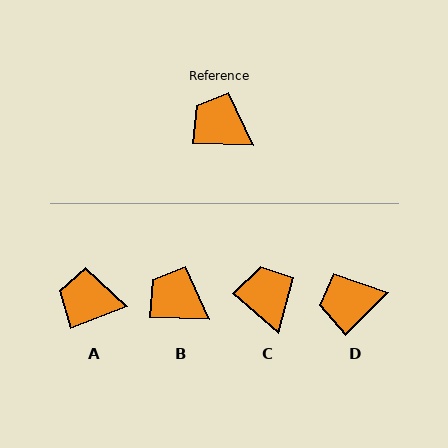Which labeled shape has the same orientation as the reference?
B.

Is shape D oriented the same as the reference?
No, it is off by about 46 degrees.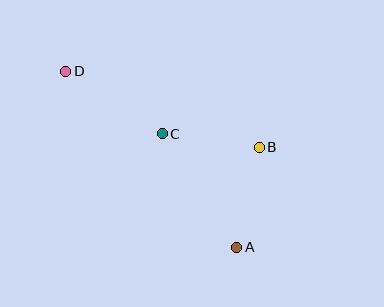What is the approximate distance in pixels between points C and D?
The distance between C and D is approximately 115 pixels.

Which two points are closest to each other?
Points B and C are closest to each other.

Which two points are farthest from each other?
Points A and D are farthest from each other.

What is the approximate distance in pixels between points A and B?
The distance between A and B is approximately 102 pixels.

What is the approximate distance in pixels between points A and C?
The distance between A and C is approximately 136 pixels.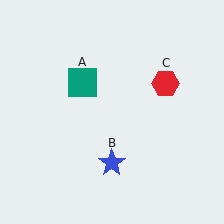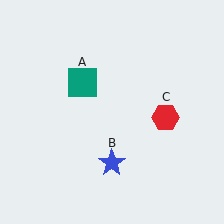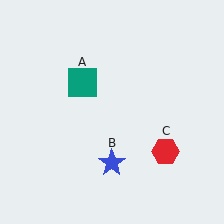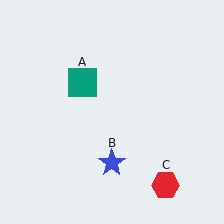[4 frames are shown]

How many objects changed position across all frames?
1 object changed position: red hexagon (object C).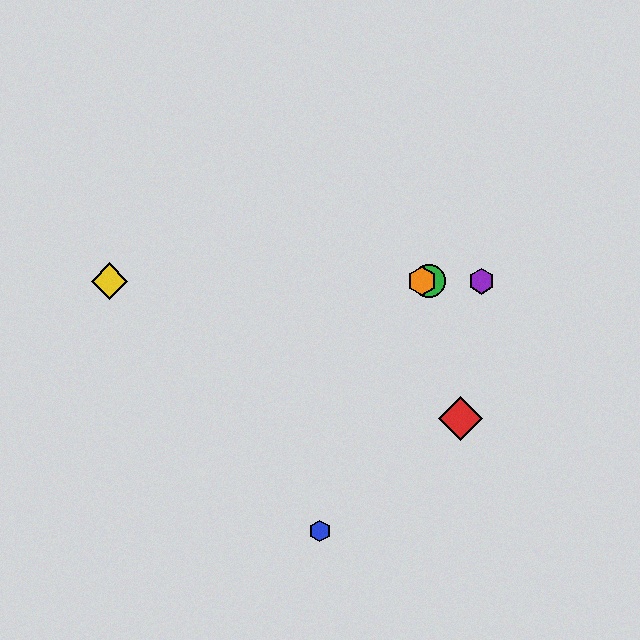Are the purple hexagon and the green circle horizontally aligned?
Yes, both are at y≈281.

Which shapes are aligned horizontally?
The green circle, the yellow diamond, the purple hexagon, the orange hexagon are aligned horizontally.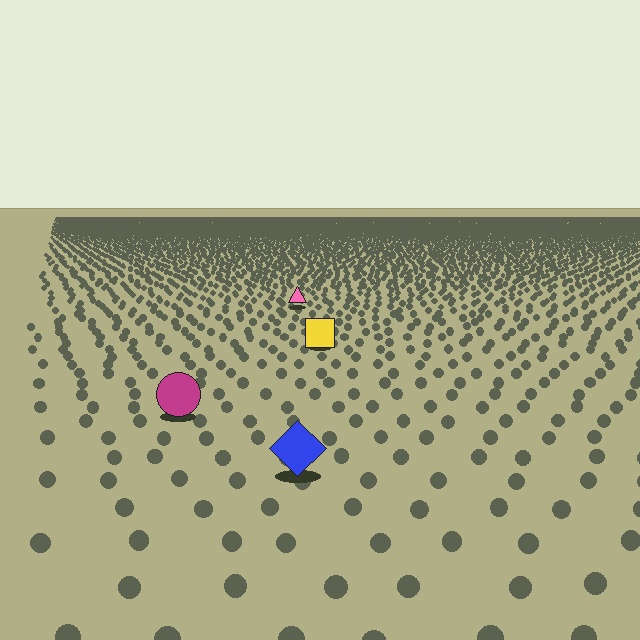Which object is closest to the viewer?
The blue diamond is closest. The texture marks near it are larger and more spread out.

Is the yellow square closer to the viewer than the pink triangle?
Yes. The yellow square is closer — you can tell from the texture gradient: the ground texture is coarser near it.